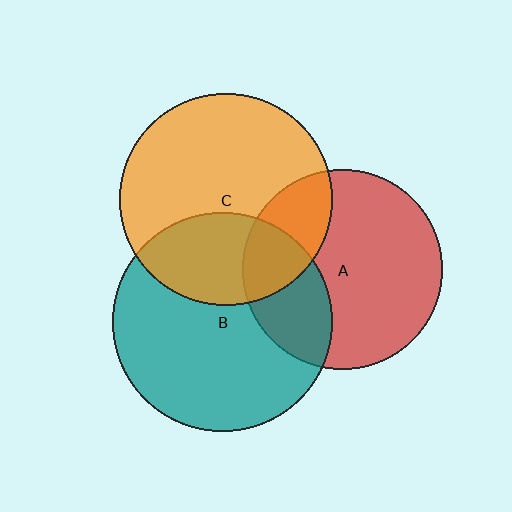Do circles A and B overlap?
Yes.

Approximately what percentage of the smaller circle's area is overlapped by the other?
Approximately 30%.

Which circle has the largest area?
Circle B (teal).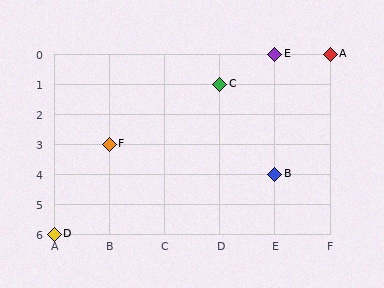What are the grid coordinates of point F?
Point F is at grid coordinates (B, 3).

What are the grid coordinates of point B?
Point B is at grid coordinates (E, 4).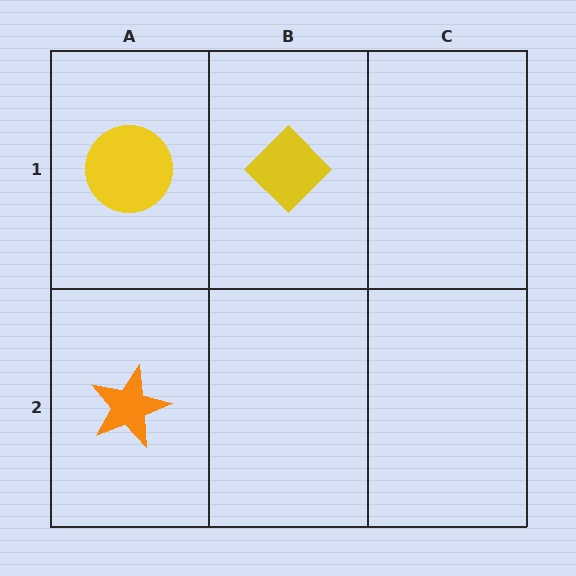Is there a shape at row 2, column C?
No, that cell is empty.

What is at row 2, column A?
An orange star.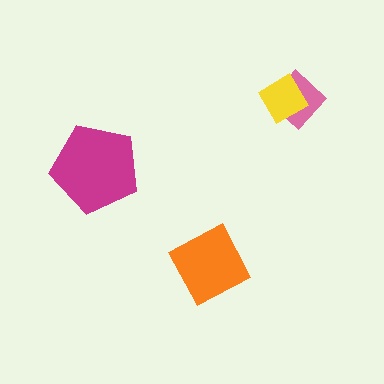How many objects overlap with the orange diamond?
0 objects overlap with the orange diamond.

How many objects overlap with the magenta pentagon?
0 objects overlap with the magenta pentagon.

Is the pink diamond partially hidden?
Yes, it is partially covered by another shape.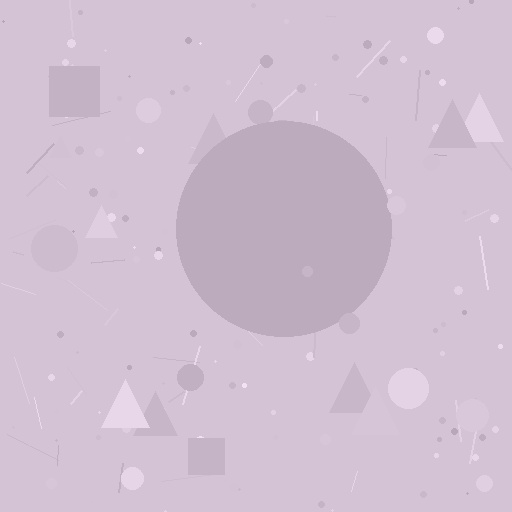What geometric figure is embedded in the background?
A circle is embedded in the background.